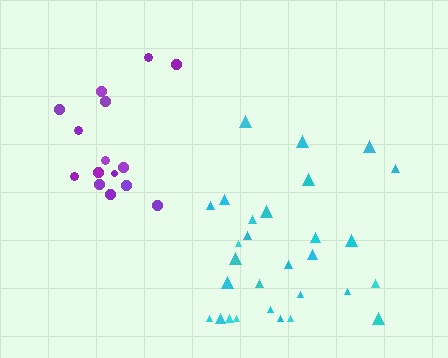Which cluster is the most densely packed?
Cyan.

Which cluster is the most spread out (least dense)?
Purple.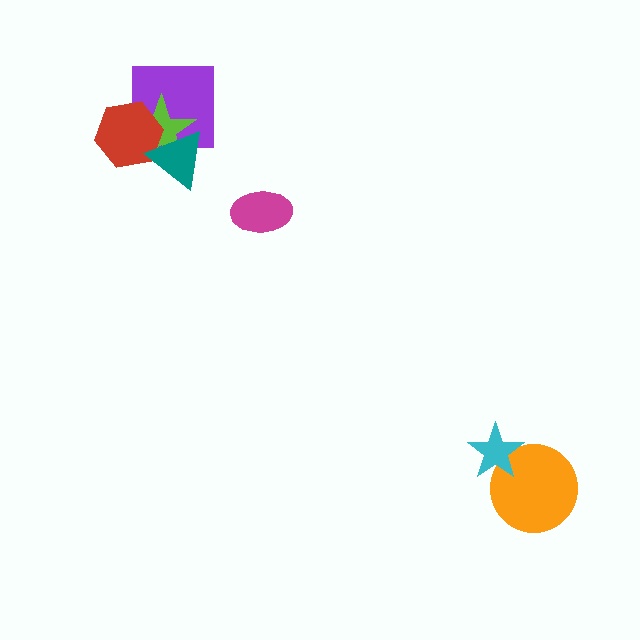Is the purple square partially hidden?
Yes, it is partially covered by another shape.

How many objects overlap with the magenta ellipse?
0 objects overlap with the magenta ellipse.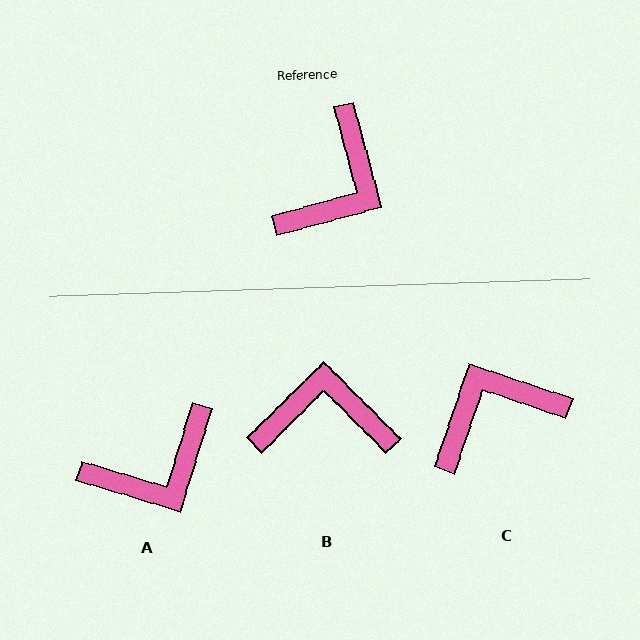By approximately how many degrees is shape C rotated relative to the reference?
Approximately 146 degrees counter-clockwise.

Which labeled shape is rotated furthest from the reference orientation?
C, about 146 degrees away.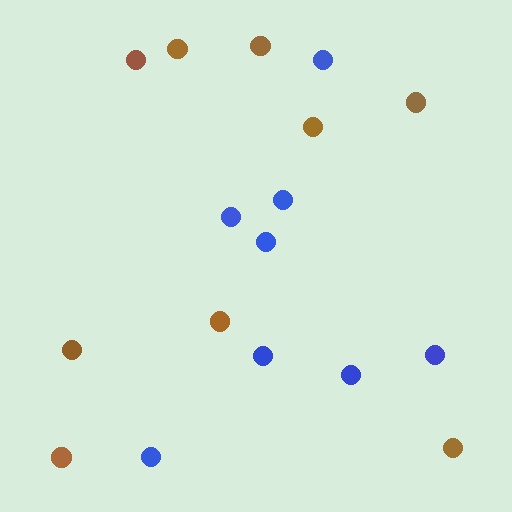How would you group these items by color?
There are 2 groups: one group of brown circles (9) and one group of blue circles (8).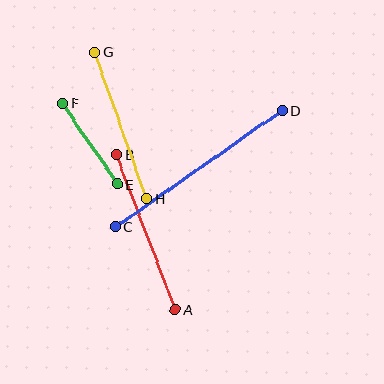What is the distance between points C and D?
The distance is approximately 203 pixels.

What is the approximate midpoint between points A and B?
The midpoint is at approximately (146, 232) pixels.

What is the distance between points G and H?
The distance is approximately 155 pixels.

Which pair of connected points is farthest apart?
Points C and D are farthest apart.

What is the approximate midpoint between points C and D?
The midpoint is at approximately (199, 169) pixels.